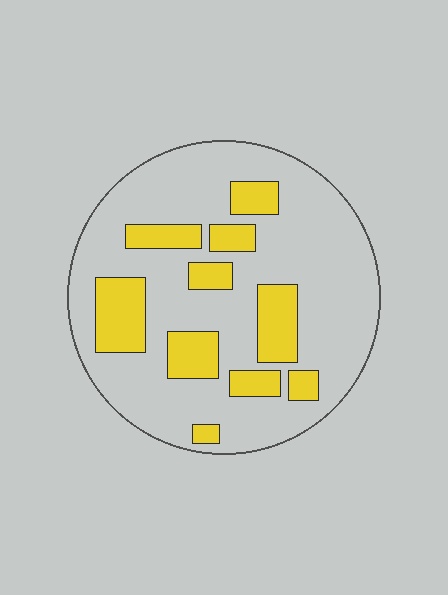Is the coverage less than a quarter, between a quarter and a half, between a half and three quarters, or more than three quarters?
Less than a quarter.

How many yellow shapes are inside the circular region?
10.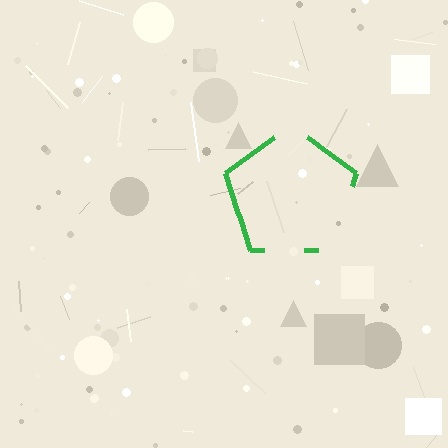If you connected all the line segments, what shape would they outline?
They would outline a pentagon.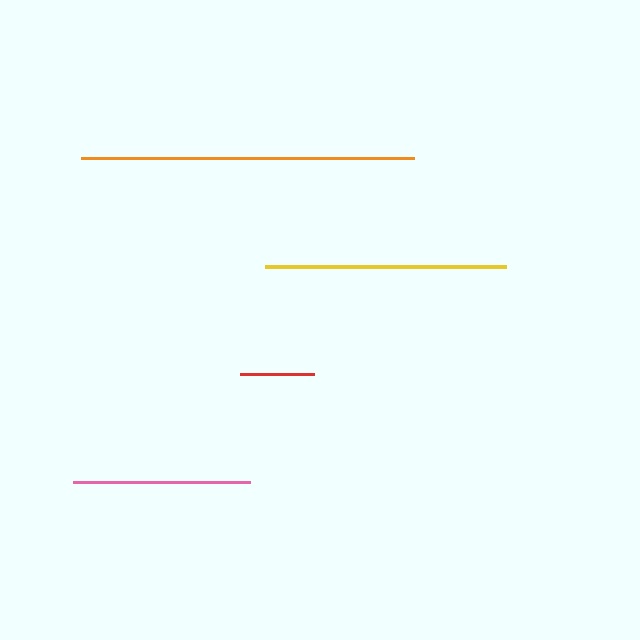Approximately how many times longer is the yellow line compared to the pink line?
The yellow line is approximately 1.4 times the length of the pink line.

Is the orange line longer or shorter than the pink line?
The orange line is longer than the pink line.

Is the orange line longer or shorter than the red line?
The orange line is longer than the red line.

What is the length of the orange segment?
The orange segment is approximately 333 pixels long.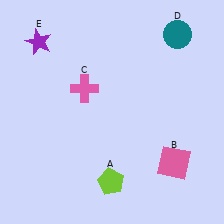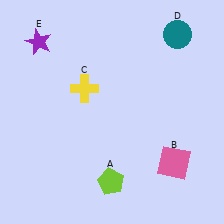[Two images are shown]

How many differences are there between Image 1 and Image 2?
There is 1 difference between the two images.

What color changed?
The cross (C) changed from pink in Image 1 to yellow in Image 2.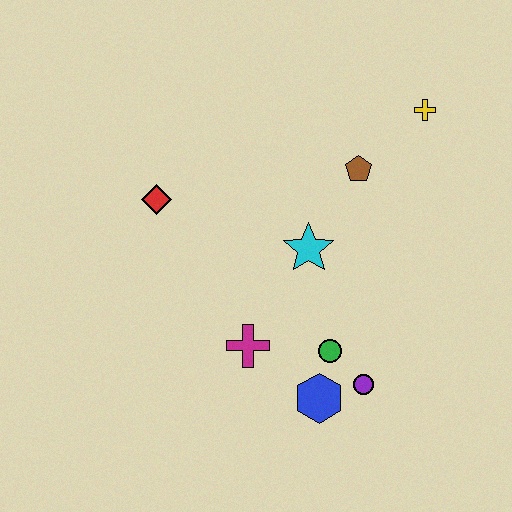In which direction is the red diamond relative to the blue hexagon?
The red diamond is above the blue hexagon.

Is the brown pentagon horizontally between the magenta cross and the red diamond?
No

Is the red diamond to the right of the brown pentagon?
No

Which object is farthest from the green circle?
The yellow cross is farthest from the green circle.